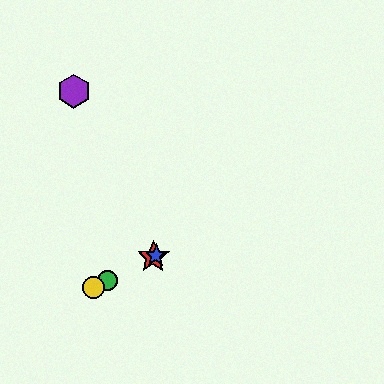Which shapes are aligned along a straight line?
The red star, the blue star, the green circle, the yellow circle are aligned along a straight line.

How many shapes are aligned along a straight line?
4 shapes (the red star, the blue star, the green circle, the yellow circle) are aligned along a straight line.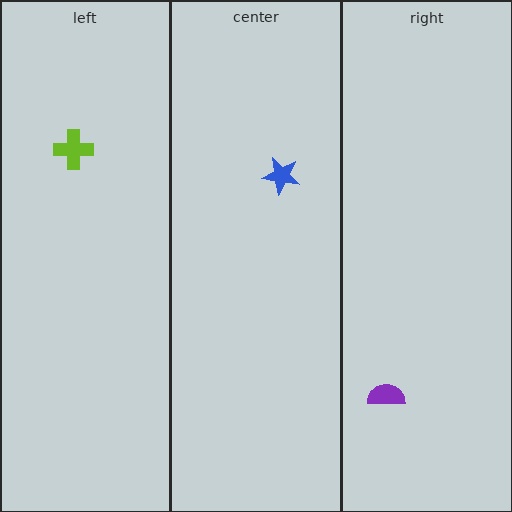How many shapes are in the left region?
1.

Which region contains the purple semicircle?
The right region.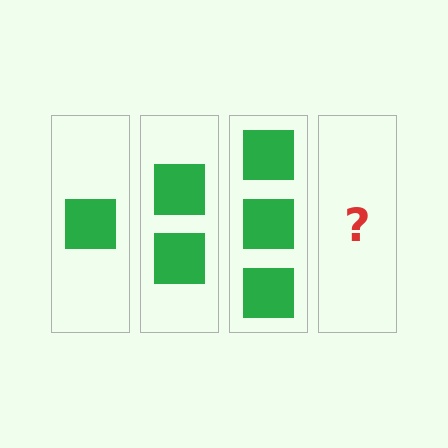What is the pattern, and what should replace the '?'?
The pattern is that each step adds one more square. The '?' should be 4 squares.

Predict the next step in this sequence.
The next step is 4 squares.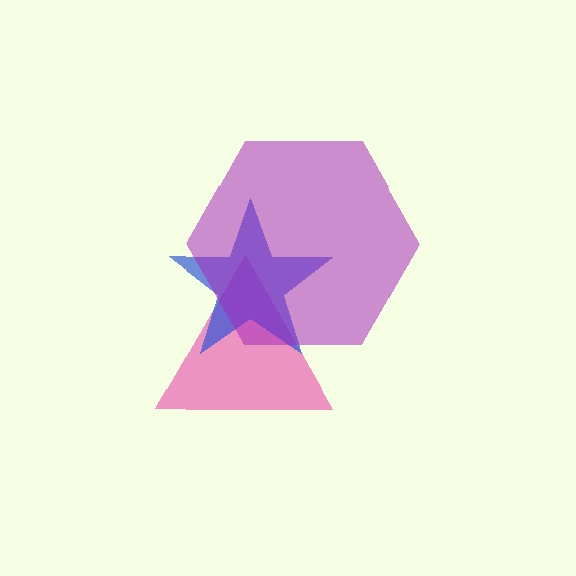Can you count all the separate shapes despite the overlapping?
Yes, there are 3 separate shapes.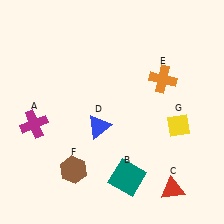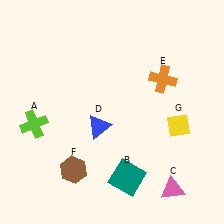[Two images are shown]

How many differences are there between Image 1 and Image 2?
There are 2 differences between the two images.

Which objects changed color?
A changed from magenta to lime. C changed from red to pink.